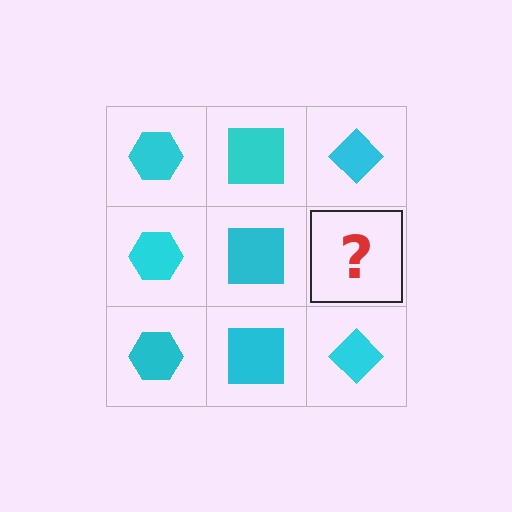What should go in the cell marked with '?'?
The missing cell should contain a cyan diamond.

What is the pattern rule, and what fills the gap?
The rule is that each column has a consistent shape. The gap should be filled with a cyan diamond.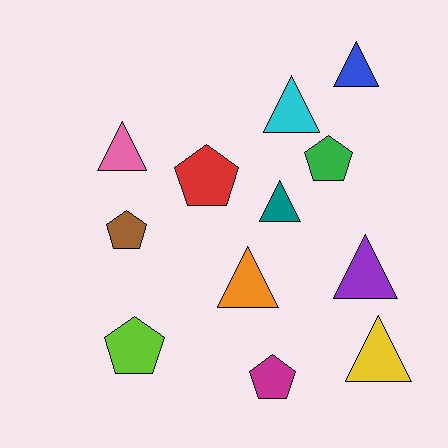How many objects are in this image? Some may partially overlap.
There are 12 objects.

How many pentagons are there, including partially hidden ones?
There are 5 pentagons.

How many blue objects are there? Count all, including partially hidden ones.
There is 1 blue object.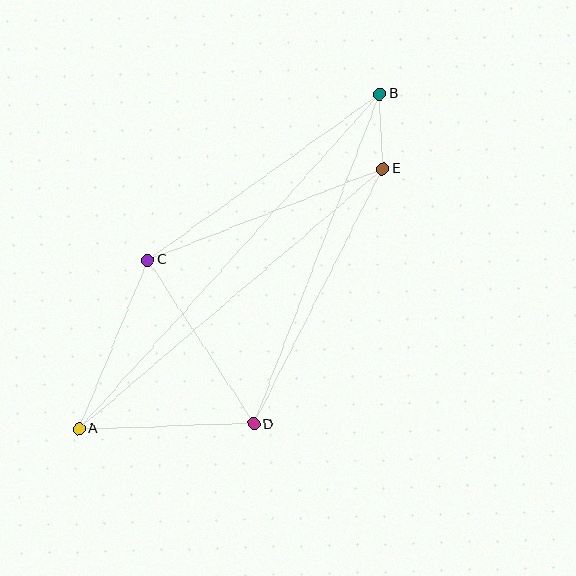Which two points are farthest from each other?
Points A and B are farthest from each other.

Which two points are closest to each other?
Points B and E are closest to each other.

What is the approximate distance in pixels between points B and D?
The distance between B and D is approximately 353 pixels.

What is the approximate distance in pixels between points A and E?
The distance between A and E is approximately 400 pixels.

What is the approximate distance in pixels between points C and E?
The distance between C and E is approximately 252 pixels.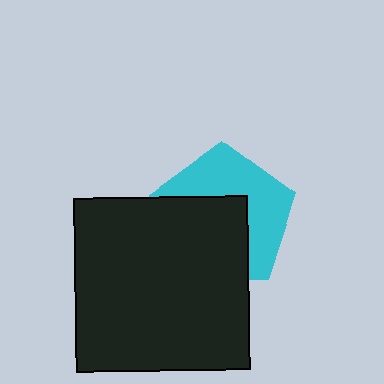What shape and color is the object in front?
The object in front is a black square.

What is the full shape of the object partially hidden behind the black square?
The partially hidden object is a cyan pentagon.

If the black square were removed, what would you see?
You would see the complete cyan pentagon.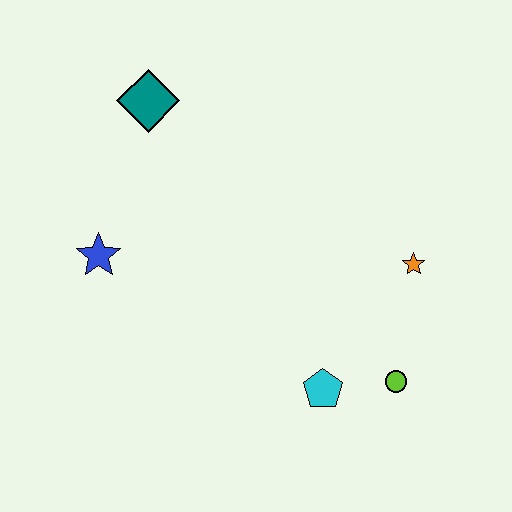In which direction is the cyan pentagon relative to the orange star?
The cyan pentagon is below the orange star.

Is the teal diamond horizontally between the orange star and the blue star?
Yes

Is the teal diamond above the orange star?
Yes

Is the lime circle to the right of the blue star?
Yes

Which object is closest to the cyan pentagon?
The lime circle is closest to the cyan pentagon.